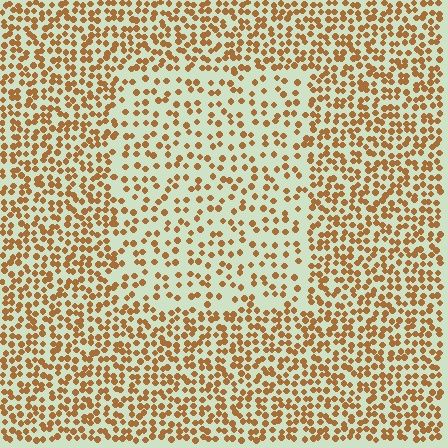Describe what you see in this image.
The image contains small brown elements arranged at two different densities. A rectangle-shaped region is visible where the elements are less densely packed than the surrounding area.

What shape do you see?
I see a rectangle.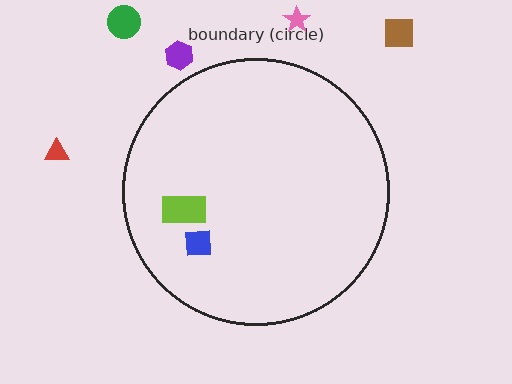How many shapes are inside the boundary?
2 inside, 5 outside.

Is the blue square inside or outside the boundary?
Inside.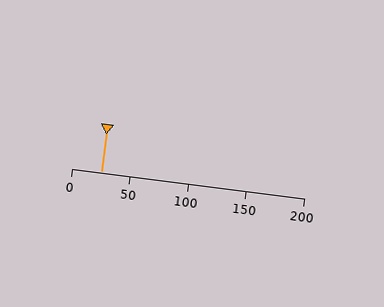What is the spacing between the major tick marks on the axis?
The major ticks are spaced 50 apart.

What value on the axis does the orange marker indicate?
The marker indicates approximately 25.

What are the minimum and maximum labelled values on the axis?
The axis runs from 0 to 200.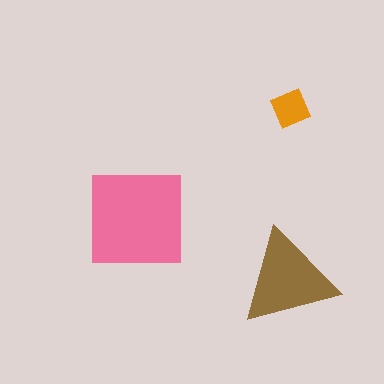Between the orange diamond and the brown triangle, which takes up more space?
The brown triangle.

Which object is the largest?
The pink square.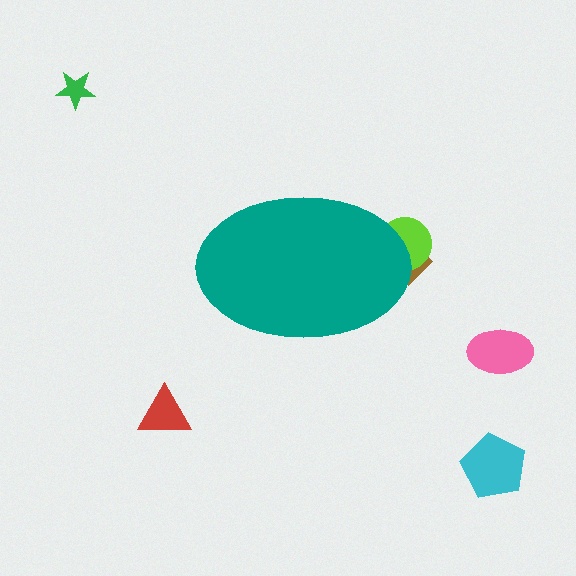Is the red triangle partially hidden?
No, the red triangle is fully visible.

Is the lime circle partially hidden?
Yes, the lime circle is partially hidden behind the teal ellipse.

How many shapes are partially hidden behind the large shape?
2 shapes are partially hidden.